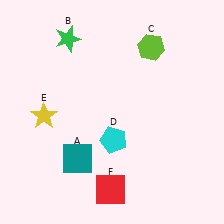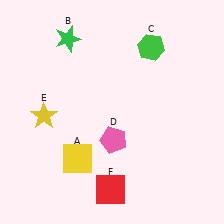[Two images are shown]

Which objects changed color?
A changed from teal to yellow. C changed from lime to green. D changed from cyan to pink.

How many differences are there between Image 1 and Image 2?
There are 3 differences between the two images.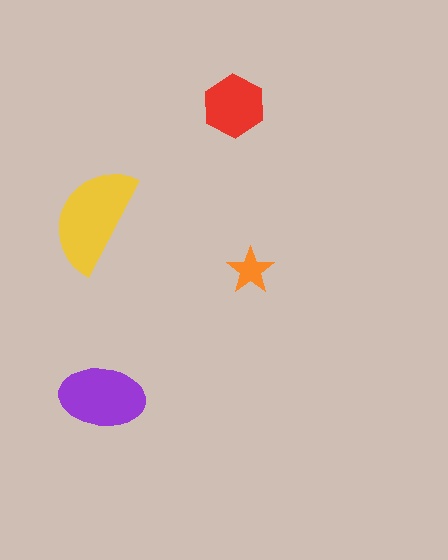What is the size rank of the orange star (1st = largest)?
4th.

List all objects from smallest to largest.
The orange star, the red hexagon, the purple ellipse, the yellow semicircle.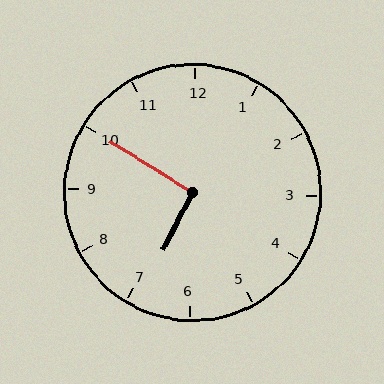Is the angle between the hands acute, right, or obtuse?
It is right.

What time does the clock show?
6:50.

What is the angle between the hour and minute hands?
Approximately 95 degrees.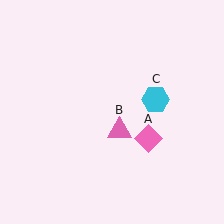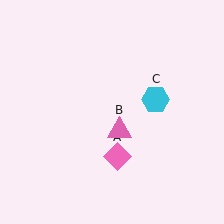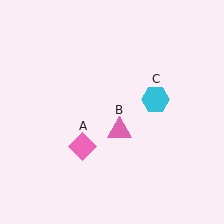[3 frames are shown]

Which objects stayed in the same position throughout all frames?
Pink triangle (object B) and cyan hexagon (object C) remained stationary.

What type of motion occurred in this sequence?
The pink diamond (object A) rotated clockwise around the center of the scene.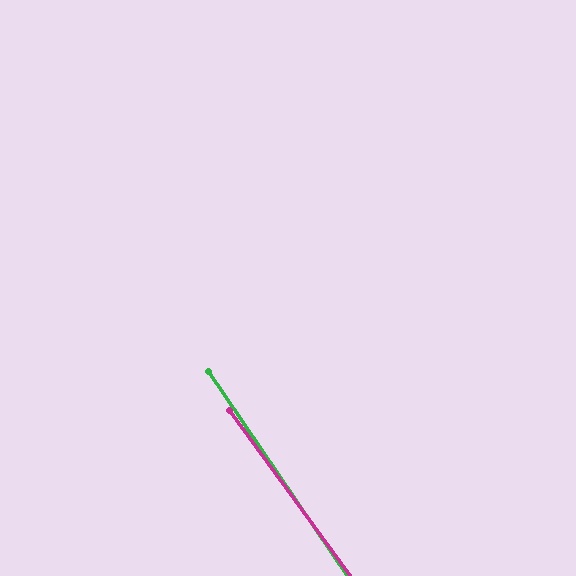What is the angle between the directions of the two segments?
Approximately 2 degrees.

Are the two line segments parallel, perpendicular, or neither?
Parallel — their directions differ by only 1.9°.